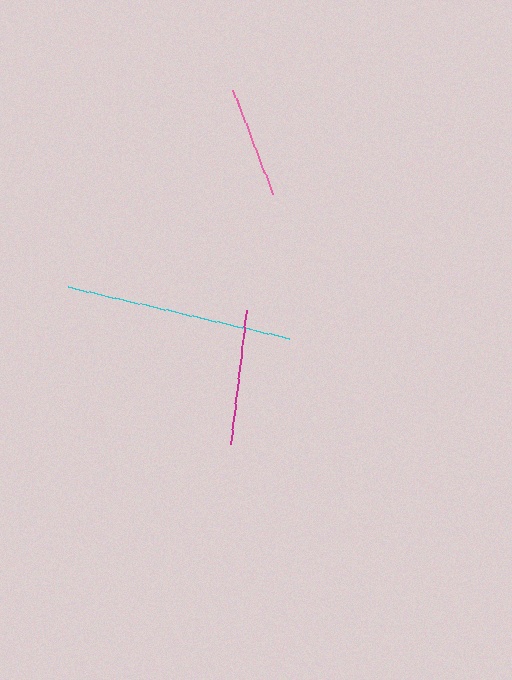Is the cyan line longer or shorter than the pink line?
The cyan line is longer than the pink line.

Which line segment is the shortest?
The pink line is the shortest at approximately 111 pixels.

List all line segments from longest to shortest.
From longest to shortest: cyan, magenta, pink.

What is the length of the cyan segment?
The cyan segment is approximately 227 pixels long.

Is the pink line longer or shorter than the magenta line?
The magenta line is longer than the pink line.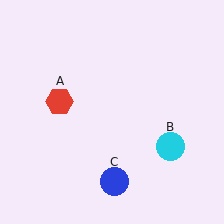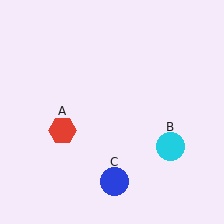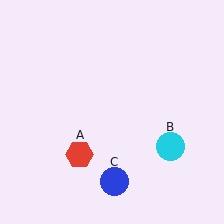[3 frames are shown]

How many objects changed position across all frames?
1 object changed position: red hexagon (object A).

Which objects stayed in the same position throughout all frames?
Cyan circle (object B) and blue circle (object C) remained stationary.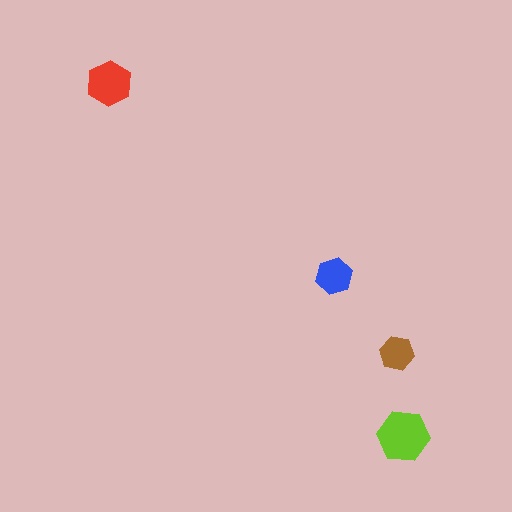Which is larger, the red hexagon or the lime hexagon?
The lime one.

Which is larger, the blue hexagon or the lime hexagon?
The lime one.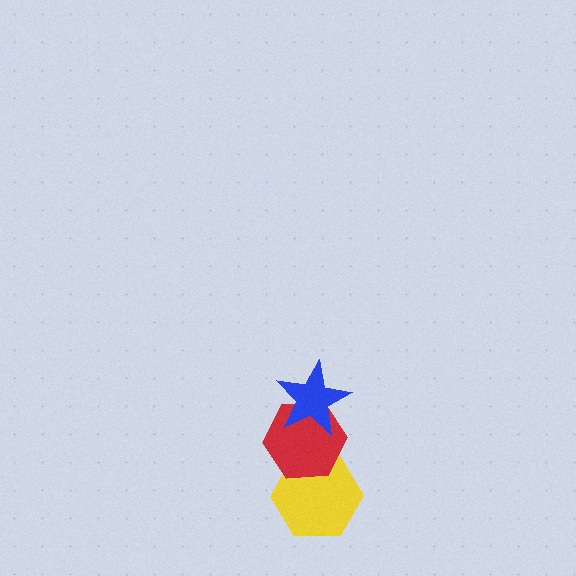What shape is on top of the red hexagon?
The blue star is on top of the red hexagon.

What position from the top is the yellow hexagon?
The yellow hexagon is 3rd from the top.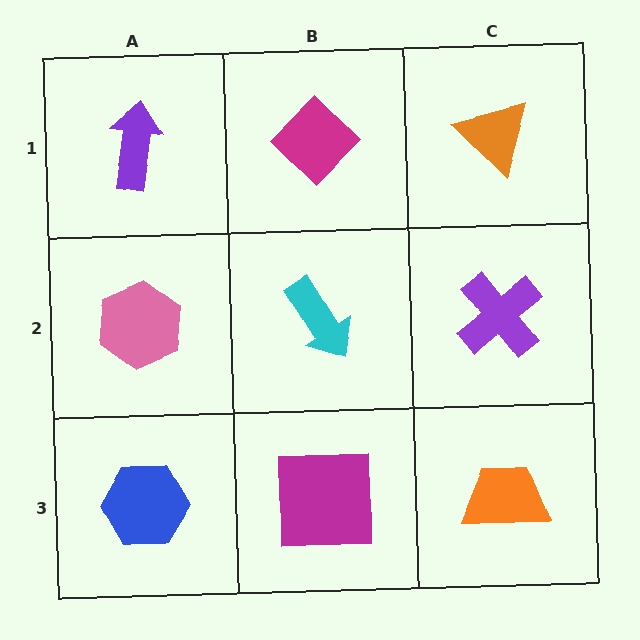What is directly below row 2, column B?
A magenta square.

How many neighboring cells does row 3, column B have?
3.